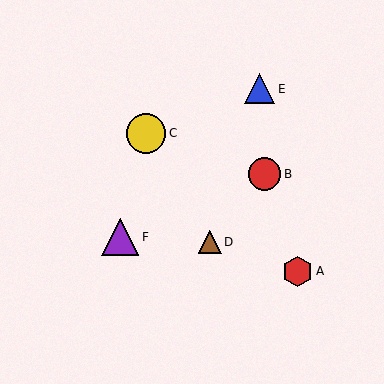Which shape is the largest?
The yellow circle (labeled C) is the largest.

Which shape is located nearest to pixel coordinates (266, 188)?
The red circle (labeled B) at (264, 174) is nearest to that location.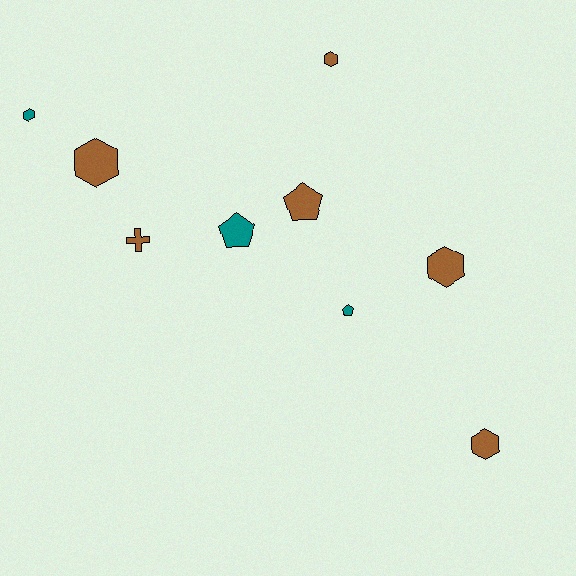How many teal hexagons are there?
There is 1 teal hexagon.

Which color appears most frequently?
Brown, with 6 objects.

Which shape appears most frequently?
Hexagon, with 5 objects.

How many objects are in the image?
There are 9 objects.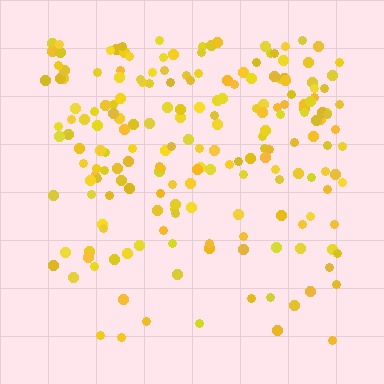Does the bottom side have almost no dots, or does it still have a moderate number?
Still a moderate number, just noticeably fewer than the top.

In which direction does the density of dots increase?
From bottom to top, with the top side densest.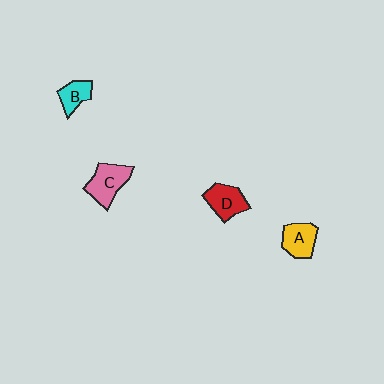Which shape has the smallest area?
Shape B (cyan).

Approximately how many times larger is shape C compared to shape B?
Approximately 1.6 times.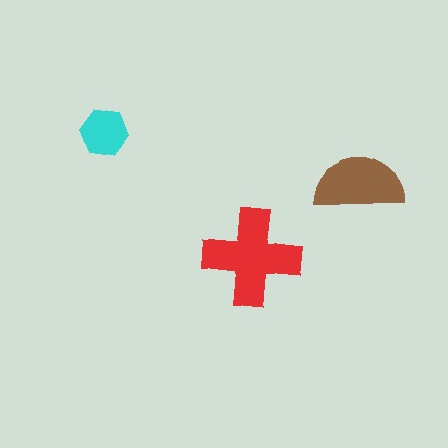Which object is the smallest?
The cyan hexagon.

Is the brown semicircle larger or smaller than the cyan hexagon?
Larger.